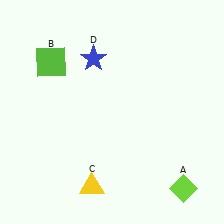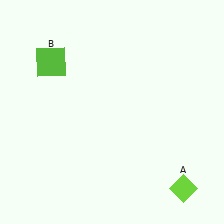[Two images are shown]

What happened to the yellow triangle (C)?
The yellow triangle (C) was removed in Image 2. It was in the bottom-left area of Image 1.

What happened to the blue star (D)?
The blue star (D) was removed in Image 2. It was in the top-left area of Image 1.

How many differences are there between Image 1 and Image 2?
There are 2 differences between the two images.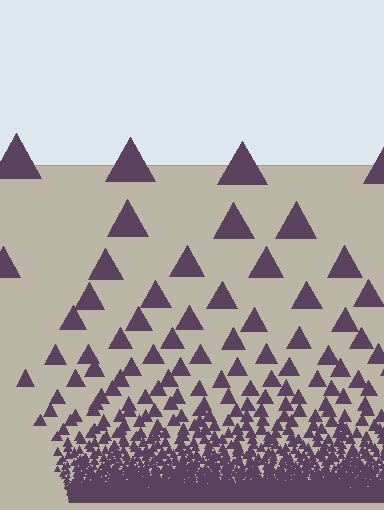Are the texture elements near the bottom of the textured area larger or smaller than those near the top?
Smaller. The gradient is inverted — elements near the bottom are smaller and denser.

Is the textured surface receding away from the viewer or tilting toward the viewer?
The surface appears to tilt toward the viewer. Texture elements get larger and sparser toward the top.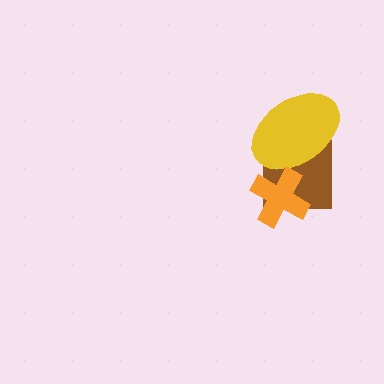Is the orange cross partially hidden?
No, no other shape covers it.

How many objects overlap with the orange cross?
2 objects overlap with the orange cross.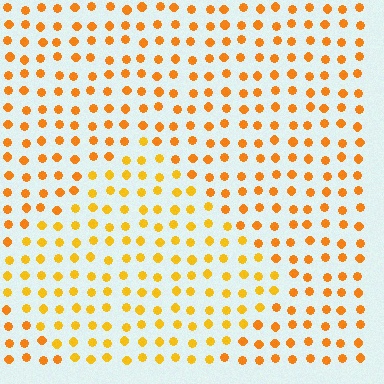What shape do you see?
I see a diamond.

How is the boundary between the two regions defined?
The boundary is defined purely by a slight shift in hue (about 17 degrees). Spacing, size, and orientation are identical on both sides.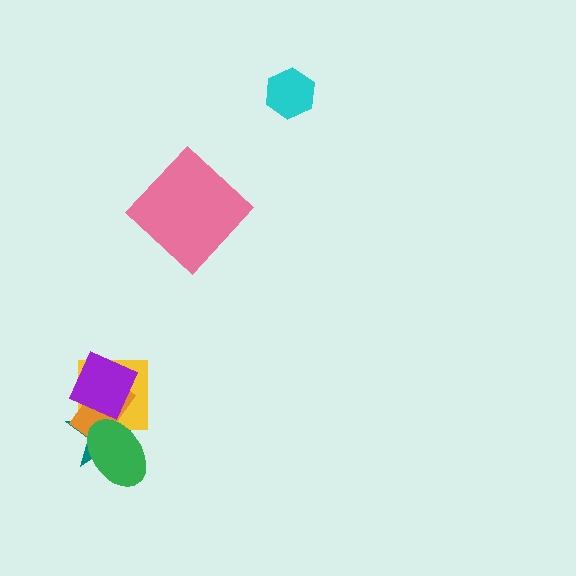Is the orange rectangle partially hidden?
Yes, it is partially covered by another shape.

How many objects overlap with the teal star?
4 objects overlap with the teal star.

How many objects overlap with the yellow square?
4 objects overlap with the yellow square.